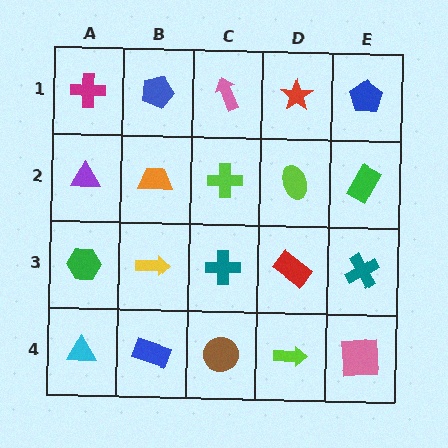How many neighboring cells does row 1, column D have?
3.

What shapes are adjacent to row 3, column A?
A purple triangle (row 2, column A), a cyan triangle (row 4, column A), a yellow arrow (row 3, column B).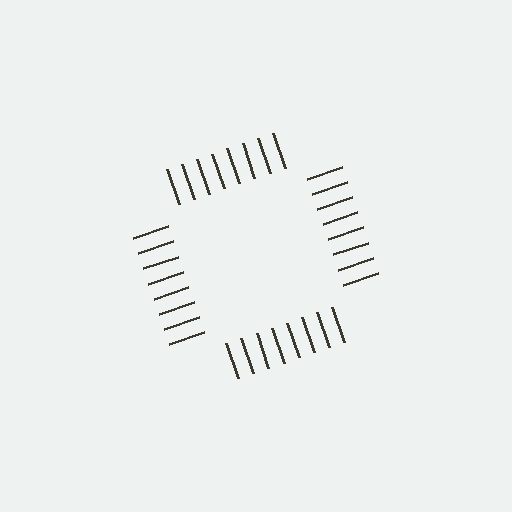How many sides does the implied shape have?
4 sides — the line-ends trace a square.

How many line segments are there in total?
32 — 8 along each of the 4 edges.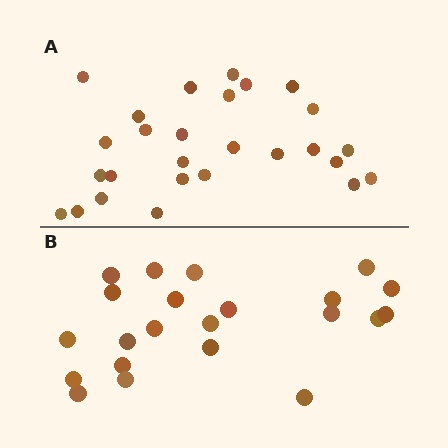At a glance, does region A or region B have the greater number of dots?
Region A (the top region) has more dots.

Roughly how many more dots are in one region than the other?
Region A has about 5 more dots than region B.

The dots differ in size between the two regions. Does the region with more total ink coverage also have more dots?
No. Region B has more total ink coverage because its dots are larger, but region A actually contains more individual dots. Total area can be misleading — the number of items is what matters here.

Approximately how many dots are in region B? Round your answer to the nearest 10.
About 20 dots. (The exact count is 22, which rounds to 20.)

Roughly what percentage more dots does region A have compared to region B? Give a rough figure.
About 25% more.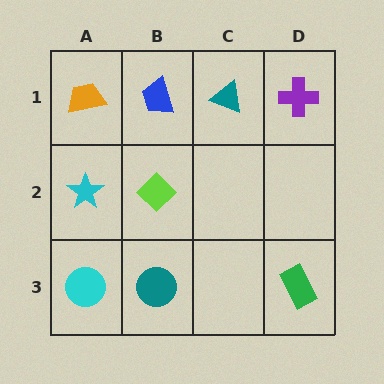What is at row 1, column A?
An orange trapezoid.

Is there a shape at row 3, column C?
No, that cell is empty.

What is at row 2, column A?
A cyan star.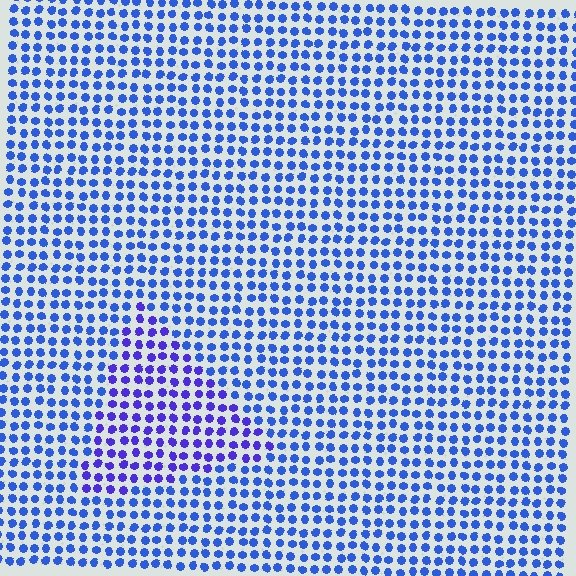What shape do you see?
I see a triangle.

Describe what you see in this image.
The image is filled with small blue elements in a uniform arrangement. A triangle-shaped region is visible where the elements are tinted to a slightly different hue, forming a subtle color boundary.